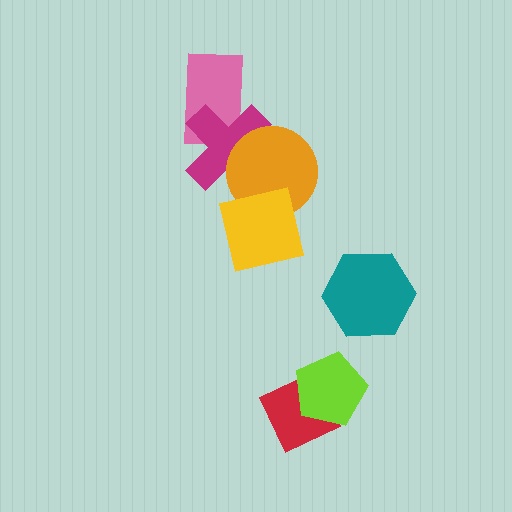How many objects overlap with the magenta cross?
2 objects overlap with the magenta cross.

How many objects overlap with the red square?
1 object overlaps with the red square.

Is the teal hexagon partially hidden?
No, no other shape covers it.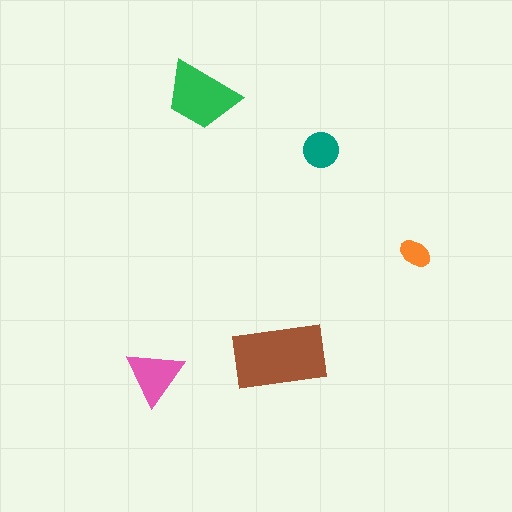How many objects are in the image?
There are 5 objects in the image.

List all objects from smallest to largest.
The orange ellipse, the teal circle, the pink triangle, the green trapezoid, the brown rectangle.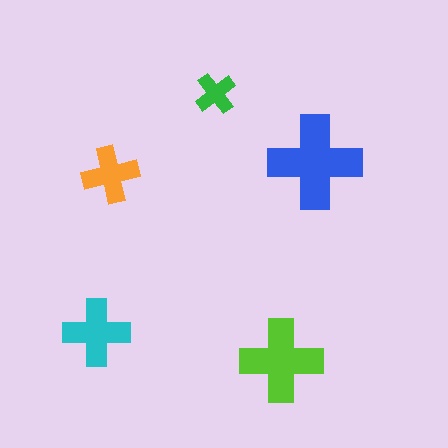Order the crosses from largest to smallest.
the blue one, the lime one, the cyan one, the orange one, the green one.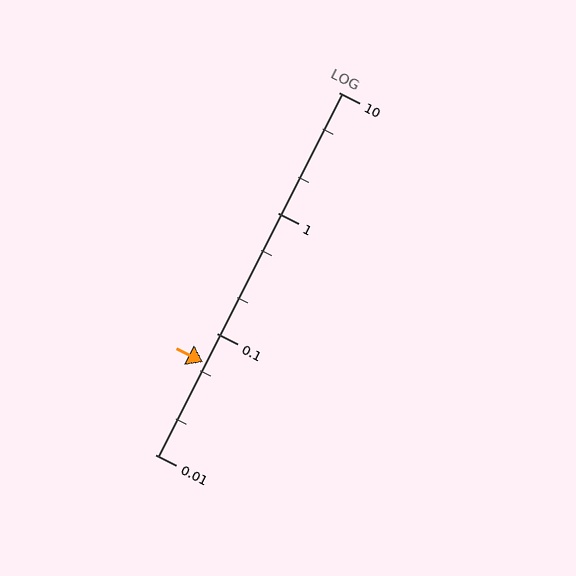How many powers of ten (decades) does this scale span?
The scale spans 3 decades, from 0.01 to 10.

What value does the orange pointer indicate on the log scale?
The pointer indicates approximately 0.058.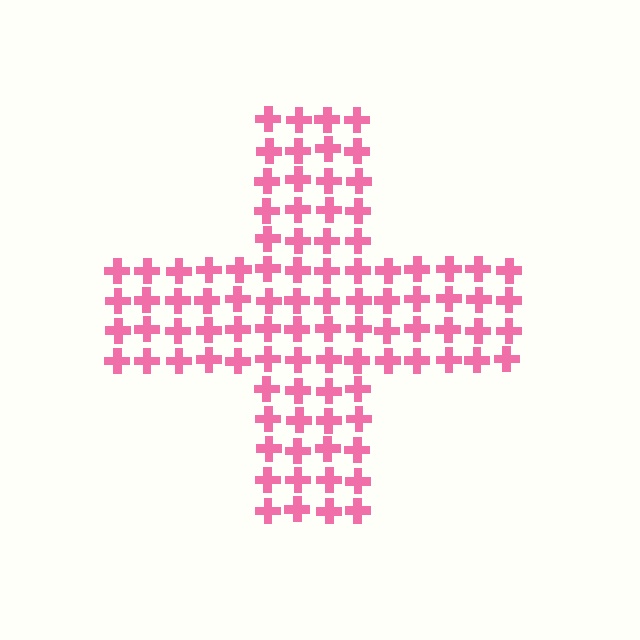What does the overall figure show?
The overall figure shows a cross.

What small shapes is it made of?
It is made of small crosses.